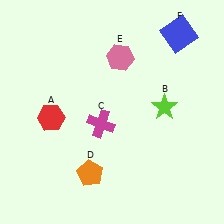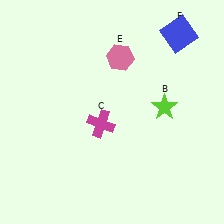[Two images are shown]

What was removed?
The orange pentagon (D), the red hexagon (A) were removed in Image 2.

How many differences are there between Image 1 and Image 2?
There are 2 differences between the two images.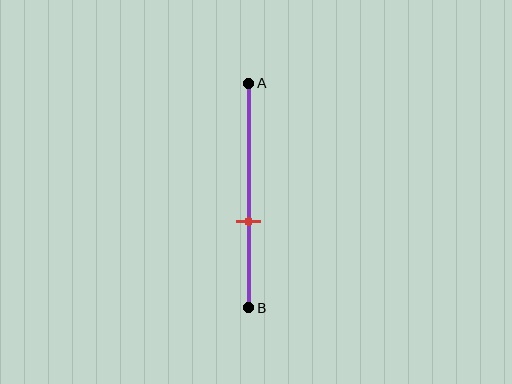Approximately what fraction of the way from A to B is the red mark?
The red mark is approximately 60% of the way from A to B.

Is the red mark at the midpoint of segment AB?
No, the mark is at about 60% from A, not at the 50% midpoint.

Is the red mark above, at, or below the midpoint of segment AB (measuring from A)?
The red mark is below the midpoint of segment AB.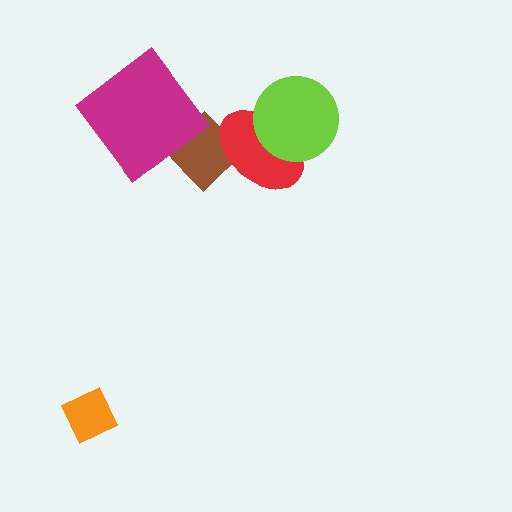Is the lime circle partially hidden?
No, no other shape covers it.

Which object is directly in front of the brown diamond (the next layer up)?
The red ellipse is directly in front of the brown diamond.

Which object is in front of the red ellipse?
The lime circle is in front of the red ellipse.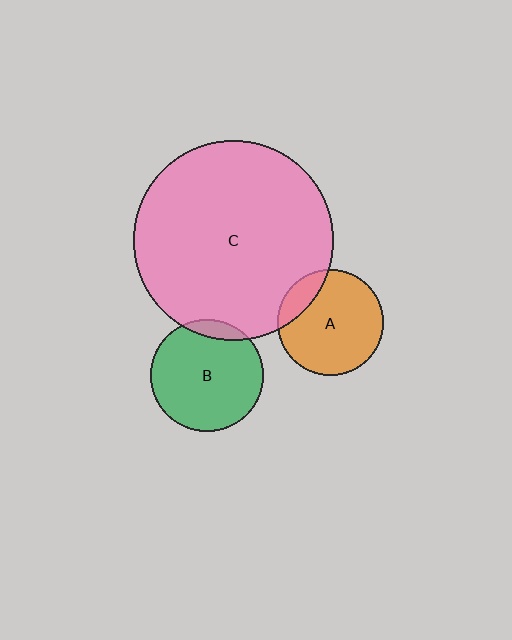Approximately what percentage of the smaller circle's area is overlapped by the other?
Approximately 15%.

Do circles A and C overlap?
Yes.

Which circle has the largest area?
Circle C (pink).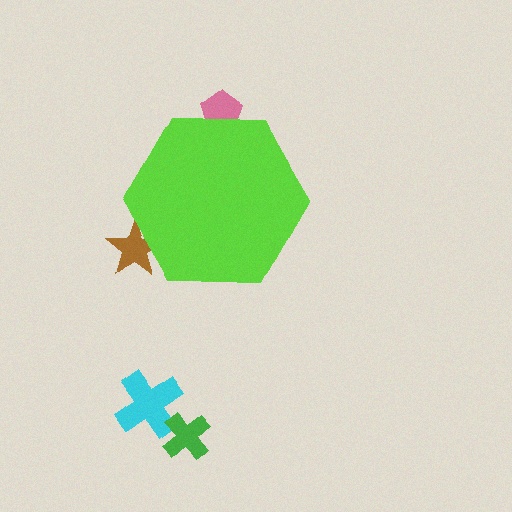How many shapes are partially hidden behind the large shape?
2 shapes are partially hidden.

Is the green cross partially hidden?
No, the green cross is fully visible.